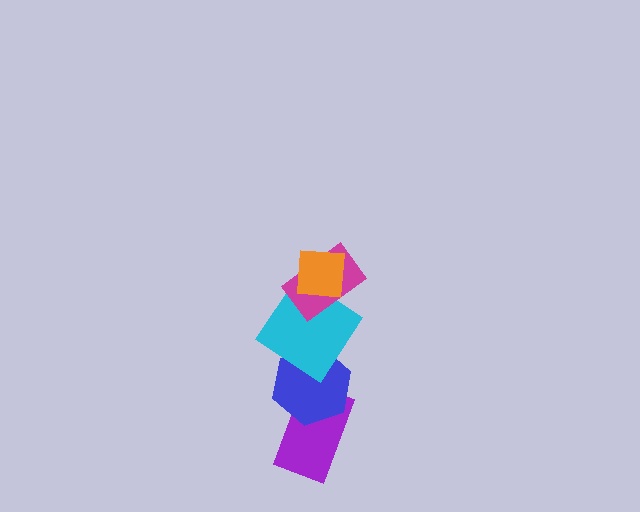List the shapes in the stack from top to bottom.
From top to bottom: the orange square, the magenta rectangle, the cyan diamond, the blue hexagon, the purple rectangle.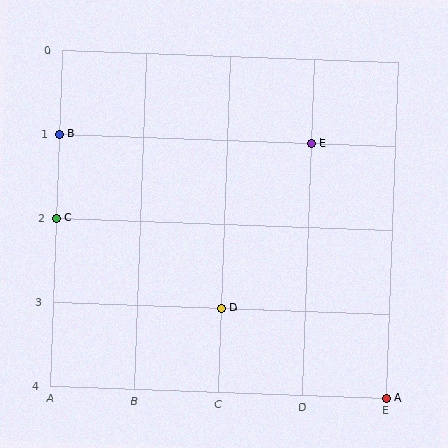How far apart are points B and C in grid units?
Points B and C are 1 row apart.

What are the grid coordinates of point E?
Point E is at grid coordinates (D, 1).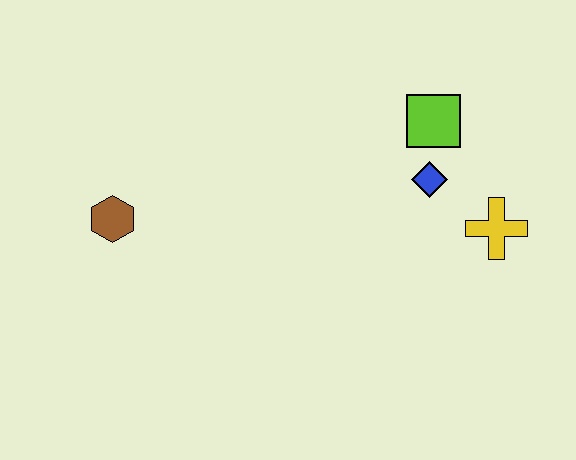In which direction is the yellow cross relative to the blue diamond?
The yellow cross is to the right of the blue diamond.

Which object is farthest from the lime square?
The brown hexagon is farthest from the lime square.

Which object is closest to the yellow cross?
The blue diamond is closest to the yellow cross.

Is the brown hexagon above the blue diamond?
No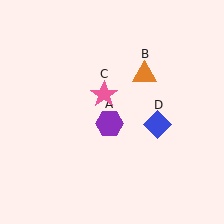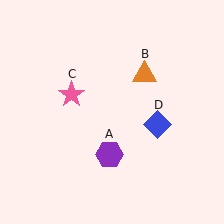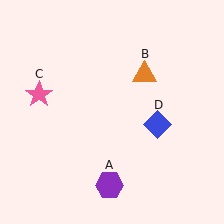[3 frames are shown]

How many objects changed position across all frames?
2 objects changed position: purple hexagon (object A), pink star (object C).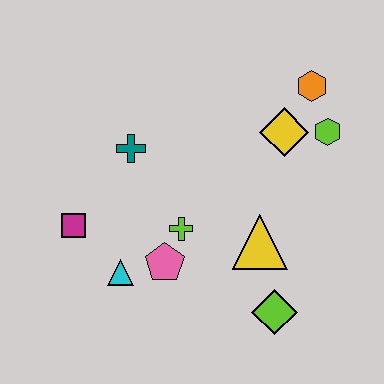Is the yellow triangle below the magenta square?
Yes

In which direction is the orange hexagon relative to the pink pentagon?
The orange hexagon is above the pink pentagon.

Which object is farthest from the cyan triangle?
The orange hexagon is farthest from the cyan triangle.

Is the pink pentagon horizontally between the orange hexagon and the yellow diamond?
No